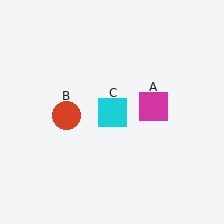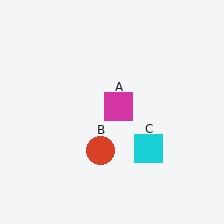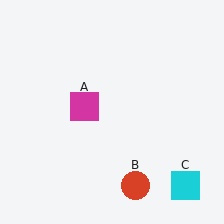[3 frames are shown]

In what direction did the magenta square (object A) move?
The magenta square (object A) moved left.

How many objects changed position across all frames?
3 objects changed position: magenta square (object A), red circle (object B), cyan square (object C).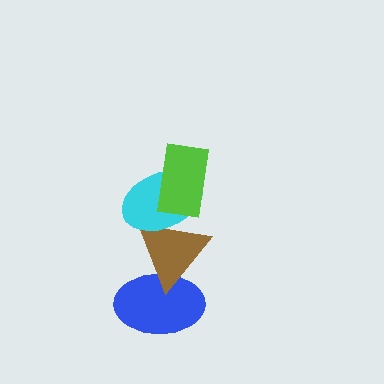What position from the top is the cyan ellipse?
The cyan ellipse is 2nd from the top.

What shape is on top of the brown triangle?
The cyan ellipse is on top of the brown triangle.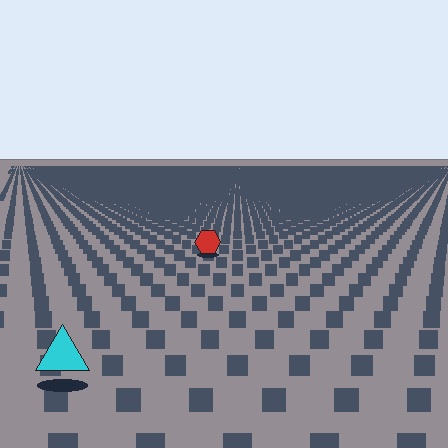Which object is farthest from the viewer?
The red hexagon is farthest from the viewer. It appears smaller and the ground texture around it is denser.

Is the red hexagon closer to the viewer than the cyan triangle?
No. The cyan triangle is closer — you can tell from the texture gradient: the ground texture is coarser near it.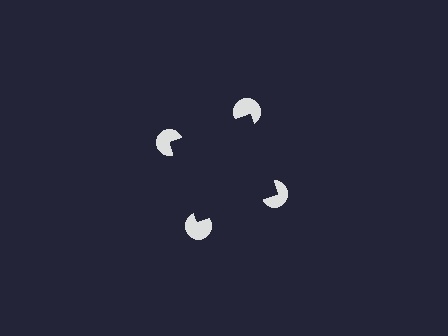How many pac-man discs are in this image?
There are 4 — one at each vertex of the illusory square.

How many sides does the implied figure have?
4 sides.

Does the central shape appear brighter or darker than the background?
It typically appears slightly darker than the background, even though no actual brightness change is drawn.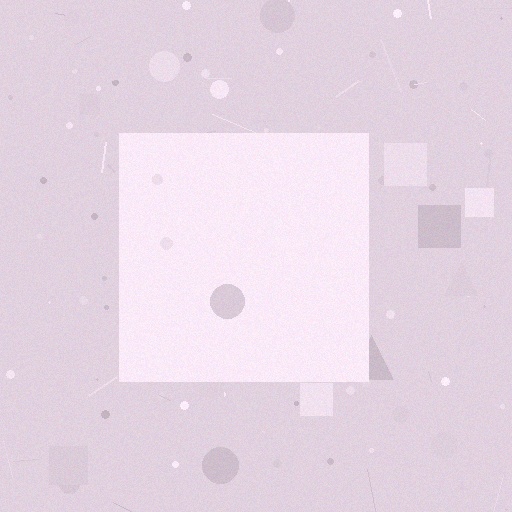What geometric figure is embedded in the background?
A square is embedded in the background.